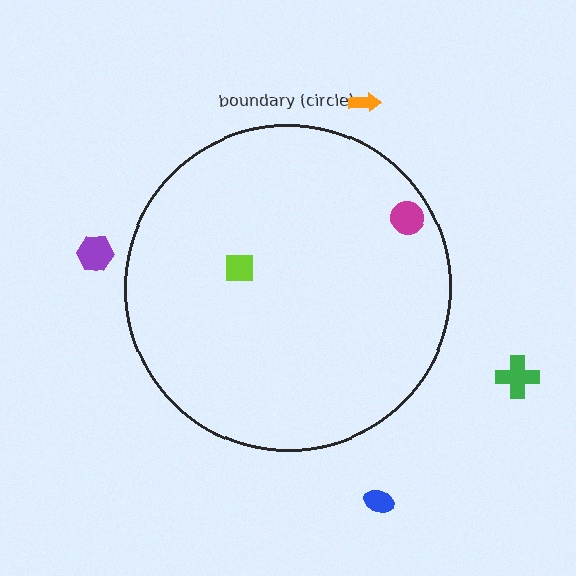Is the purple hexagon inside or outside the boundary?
Outside.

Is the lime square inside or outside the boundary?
Inside.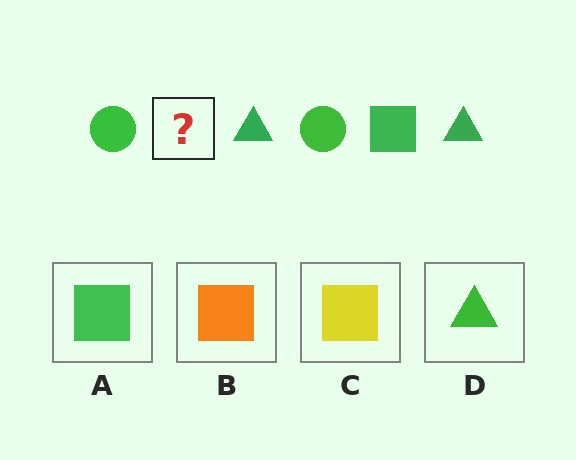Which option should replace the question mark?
Option A.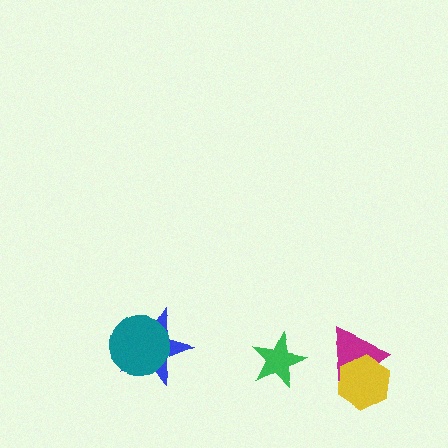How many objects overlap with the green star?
0 objects overlap with the green star.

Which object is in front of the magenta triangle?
The yellow hexagon is in front of the magenta triangle.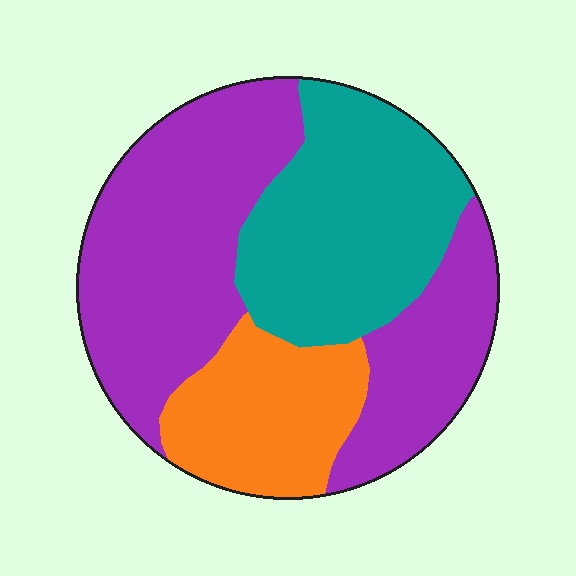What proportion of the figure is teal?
Teal takes up between a sixth and a third of the figure.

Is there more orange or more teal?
Teal.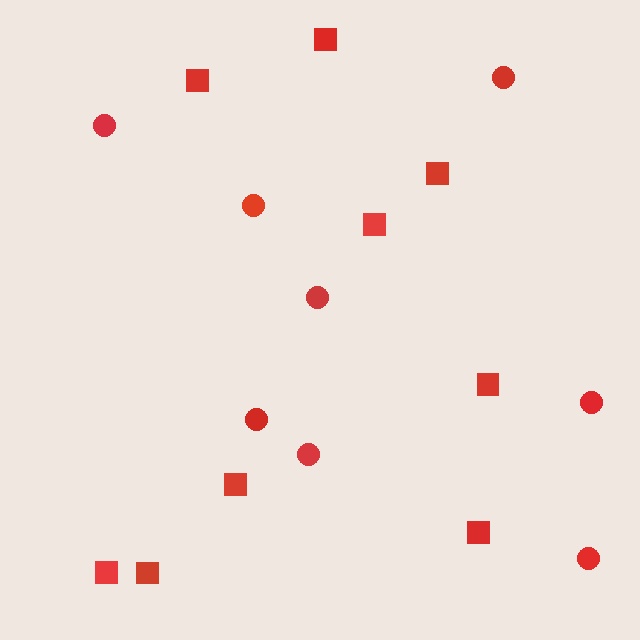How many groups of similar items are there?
There are 2 groups: one group of squares (9) and one group of circles (8).